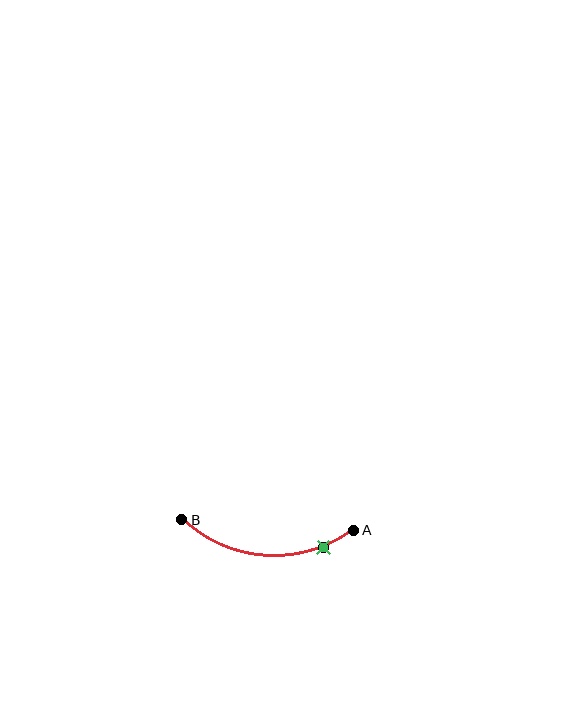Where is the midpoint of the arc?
The arc midpoint is the point on the curve farthest from the straight line joining A and B. It sits below that line.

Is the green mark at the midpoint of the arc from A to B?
No. The green mark lies on the arc but is closer to endpoint A. The arc midpoint would be at the point on the curve equidistant along the arc from both A and B.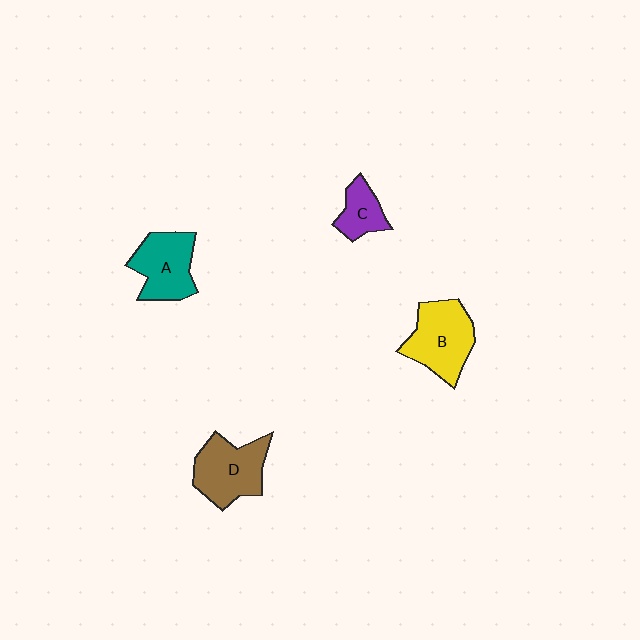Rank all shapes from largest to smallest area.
From largest to smallest: B (yellow), D (brown), A (teal), C (purple).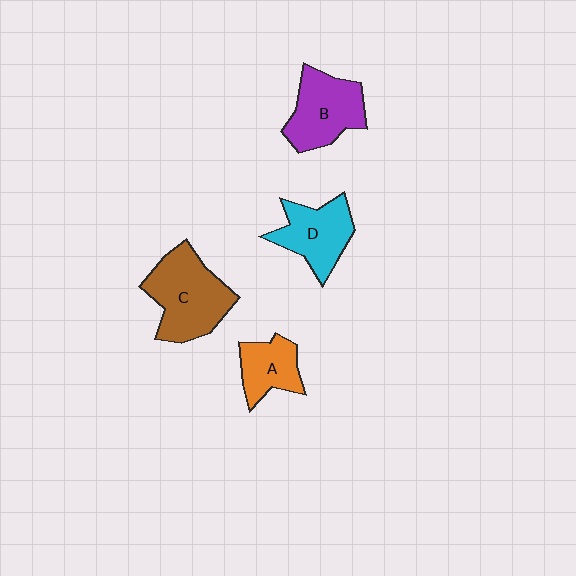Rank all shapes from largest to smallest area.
From largest to smallest: C (brown), B (purple), D (cyan), A (orange).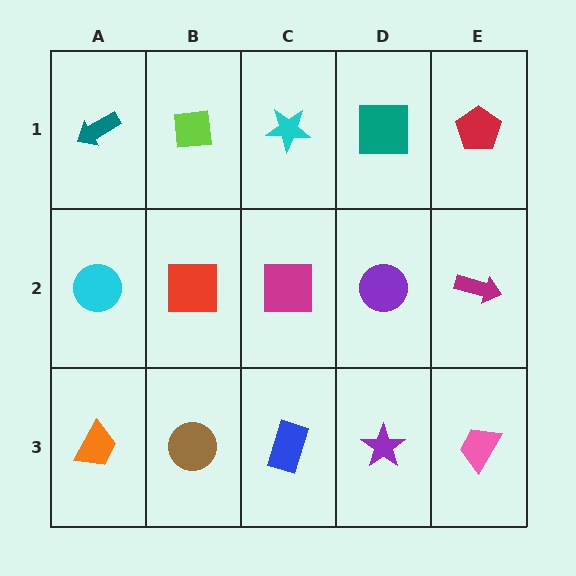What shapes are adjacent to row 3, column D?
A purple circle (row 2, column D), a blue rectangle (row 3, column C), a pink trapezoid (row 3, column E).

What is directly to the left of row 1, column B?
A teal arrow.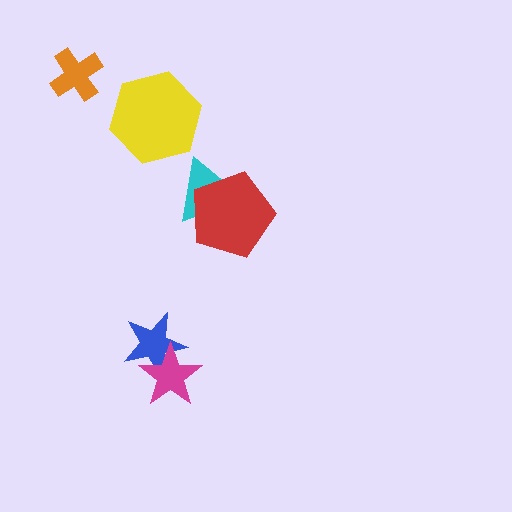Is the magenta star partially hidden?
No, no other shape covers it.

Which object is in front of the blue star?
The magenta star is in front of the blue star.